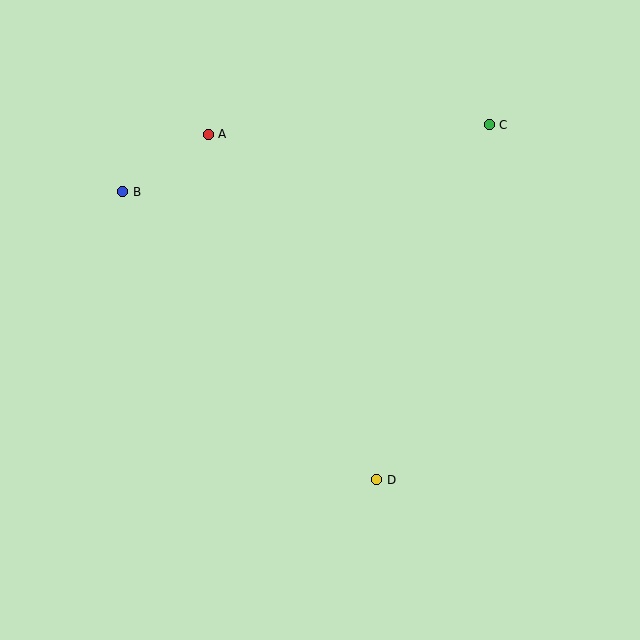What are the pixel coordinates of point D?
Point D is at (377, 480).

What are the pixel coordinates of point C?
Point C is at (489, 125).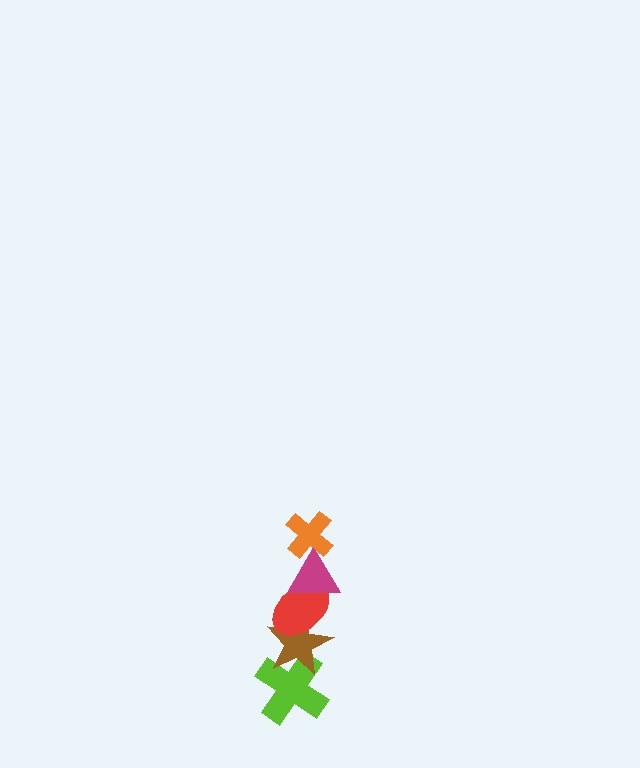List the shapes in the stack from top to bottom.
From top to bottom: the orange cross, the magenta triangle, the red ellipse, the brown star, the lime cross.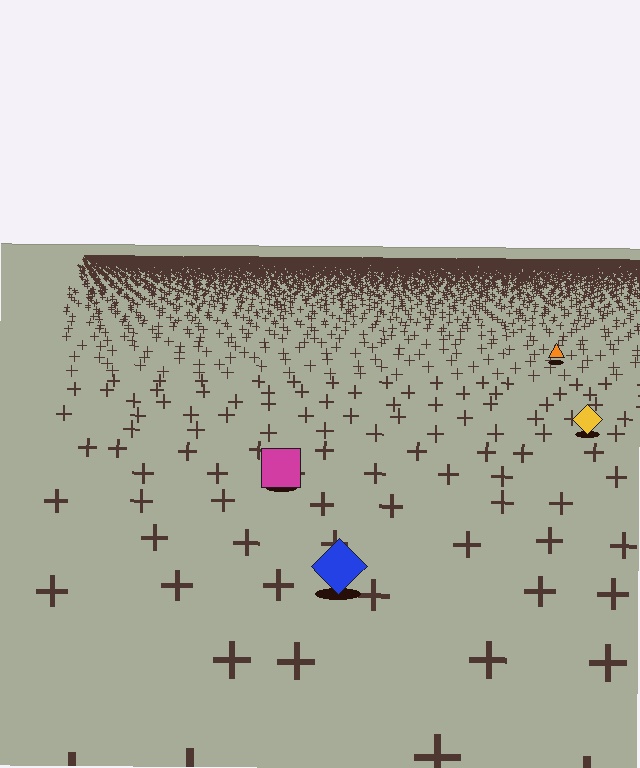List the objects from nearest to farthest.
From nearest to farthest: the blue diamond, the magenta square, the yellow diamond, the orange triangle.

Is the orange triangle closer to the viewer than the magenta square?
No. The magenta square is closer — you can tell from the texture gradient: the ground texture is coarser near it.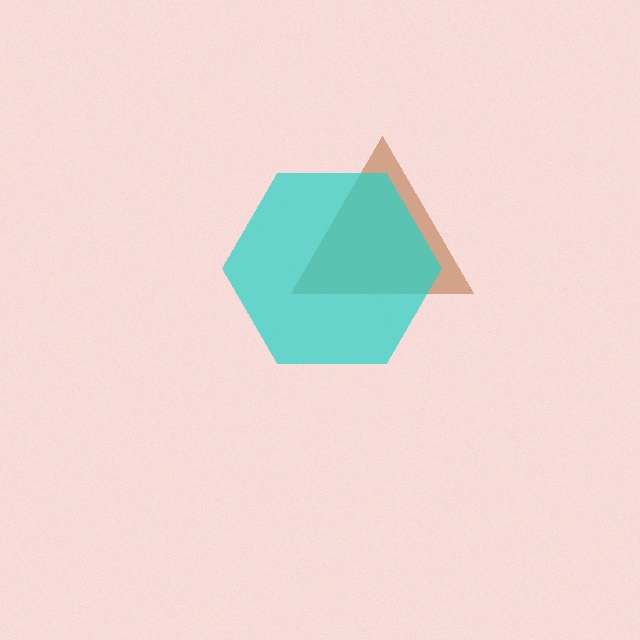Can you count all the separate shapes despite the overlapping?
Yes, there are 2 separate shapes.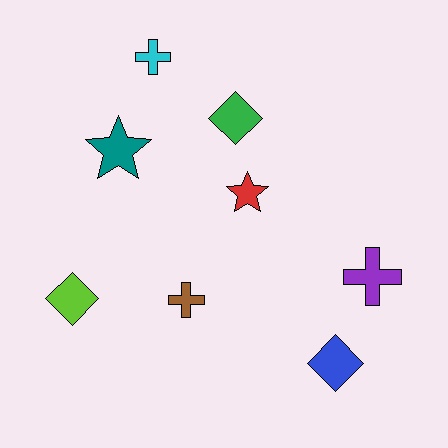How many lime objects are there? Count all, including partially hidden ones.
There is 1 lime object.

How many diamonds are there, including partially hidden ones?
There are 3 diamonds.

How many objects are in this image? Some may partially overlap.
There are 8 objects.